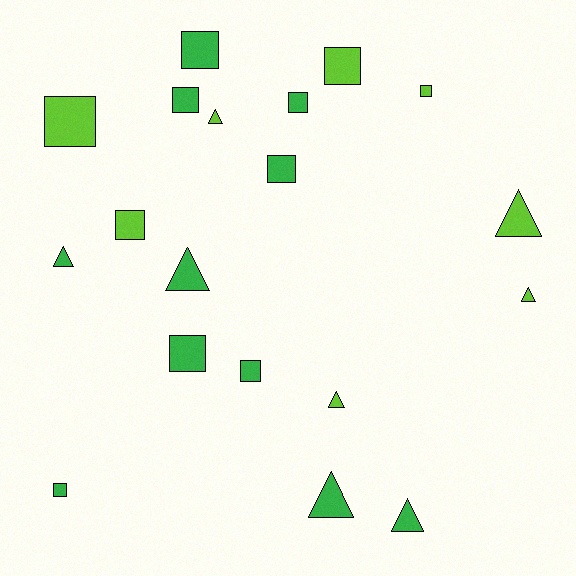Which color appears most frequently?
Green, with 11 objects.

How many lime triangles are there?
There are 4 lime triangles.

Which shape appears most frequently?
Square, with 11 objects.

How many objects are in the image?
There are 19 objects.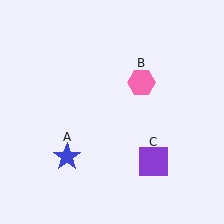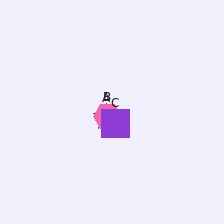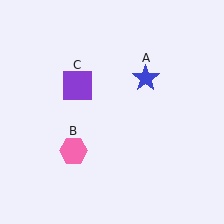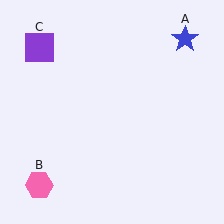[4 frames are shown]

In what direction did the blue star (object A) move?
The blue star (object A) moved up and to the right.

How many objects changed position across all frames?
3 objects changed position: blue star (object A), pink hexagon (object B), purple square (object C).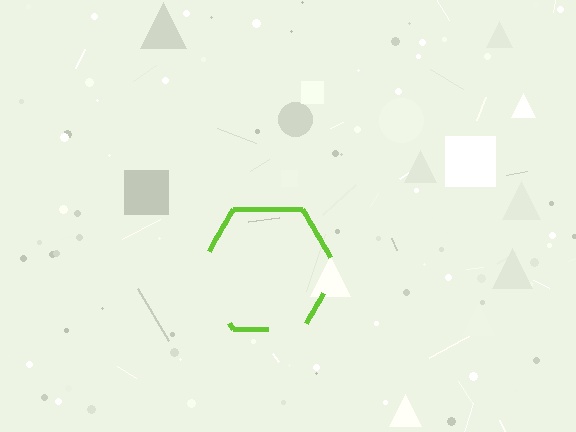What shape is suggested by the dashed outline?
The dashed outline suggests a hexagon.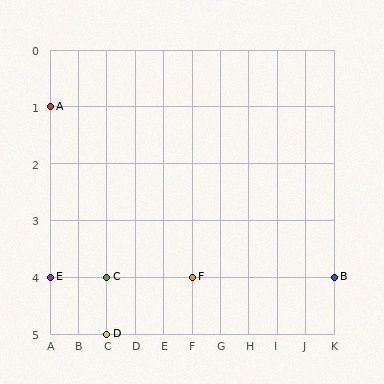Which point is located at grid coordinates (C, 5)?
Point D is at (C, 5).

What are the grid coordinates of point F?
Point F is at grid coordinates (F, 4).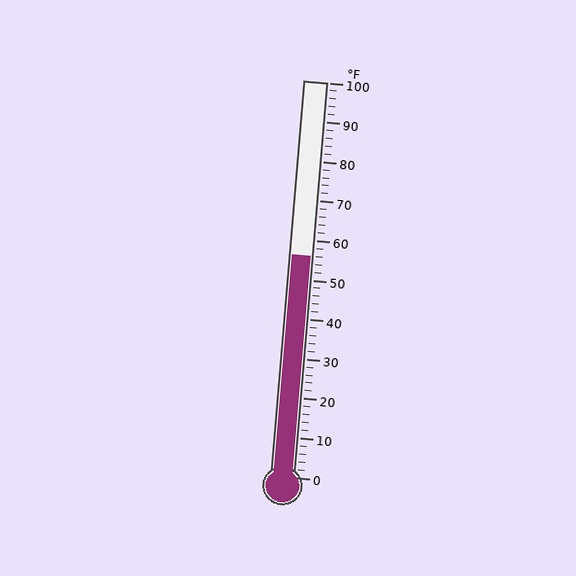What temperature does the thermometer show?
The thermometer shows approximately 56°F.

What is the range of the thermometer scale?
The thermometer scale ranges from 0°F to 100°F.